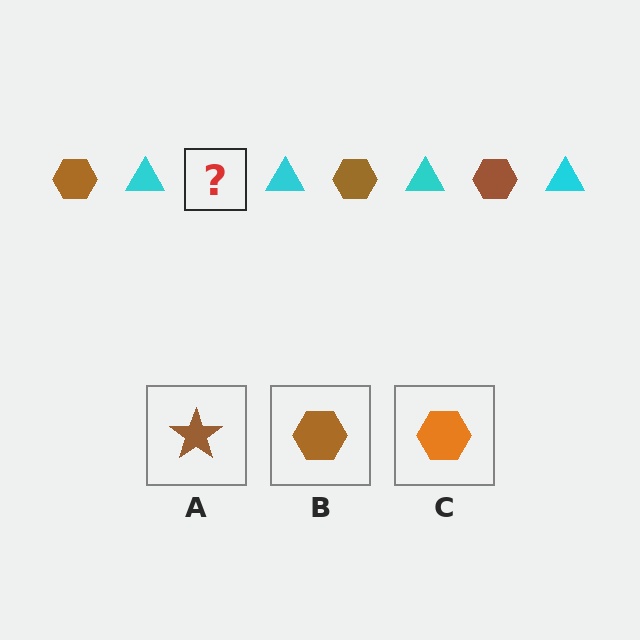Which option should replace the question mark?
Option B.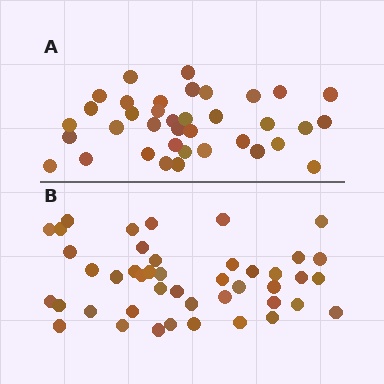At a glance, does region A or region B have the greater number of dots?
Region B (the bottom region) has more dots.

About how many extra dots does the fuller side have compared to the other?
Region B has roughly 8 or so more dots than region A.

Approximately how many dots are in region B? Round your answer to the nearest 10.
About 40 dots. (The exact count is 44, which rounds to 40.)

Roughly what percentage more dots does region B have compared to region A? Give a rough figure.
About 20% more.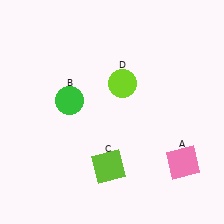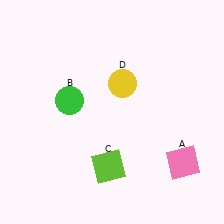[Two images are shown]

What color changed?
The circle (D) changed from lime in Image 1 to yellow in Image 2.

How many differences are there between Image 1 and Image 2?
There is 1 difference between the two images.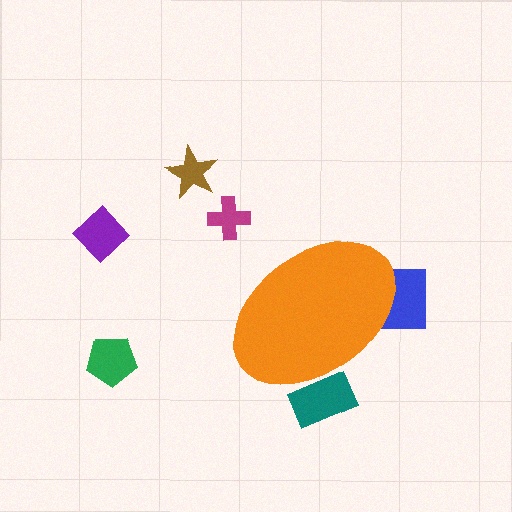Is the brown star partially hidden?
No, the brown star is fully visible.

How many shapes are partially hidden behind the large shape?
2 shapes are partially hidden.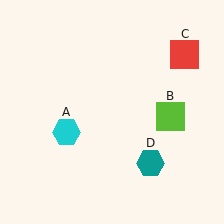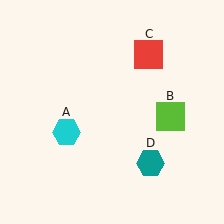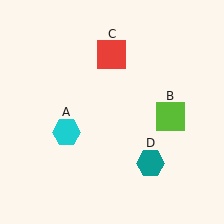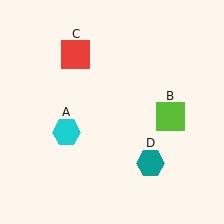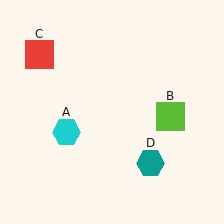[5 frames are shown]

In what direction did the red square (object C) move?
The red square (object C) moved left.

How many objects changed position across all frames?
1 object changed position: red square (object C).